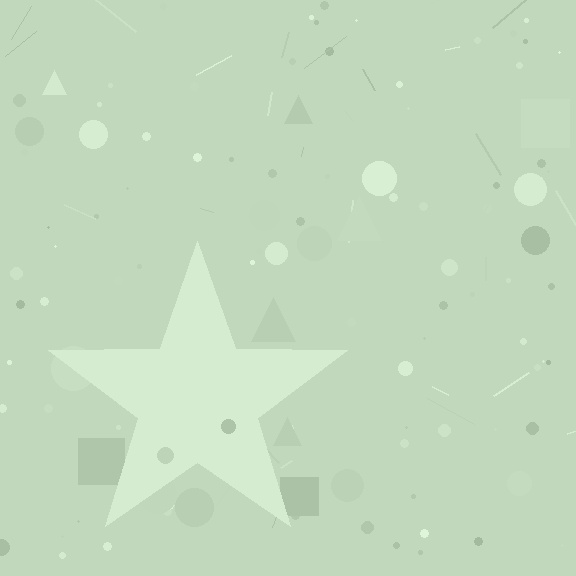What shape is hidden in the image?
A star is hidden in the image.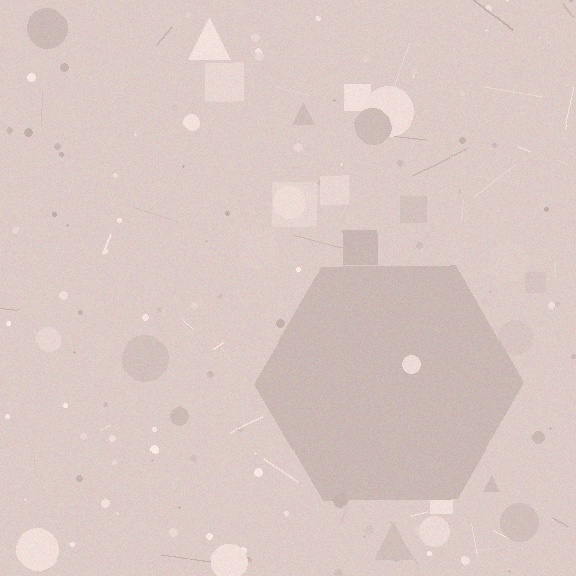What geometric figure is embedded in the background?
A hexagon is embedded in the background.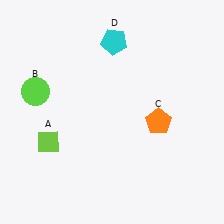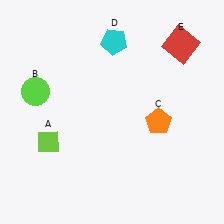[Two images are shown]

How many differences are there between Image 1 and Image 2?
There is 1 difference between the two images.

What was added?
A red square (E) was added in Image 2.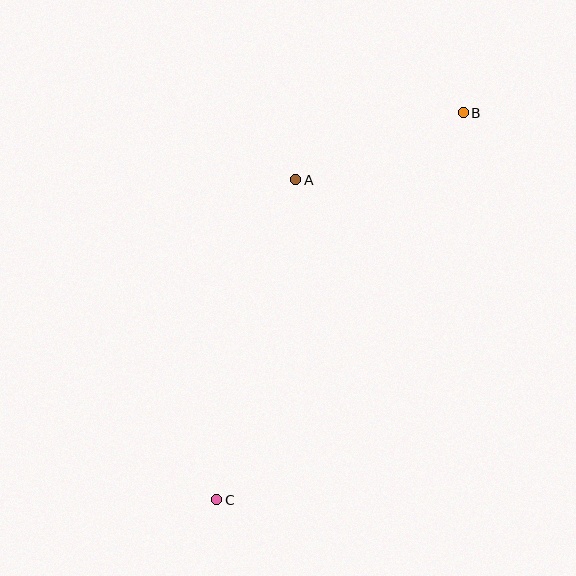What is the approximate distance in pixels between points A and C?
The distance between A and C is approximately 330 pixels.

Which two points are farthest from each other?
Points B and C are farthest from each other.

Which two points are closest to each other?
Points A and B are closest to each other.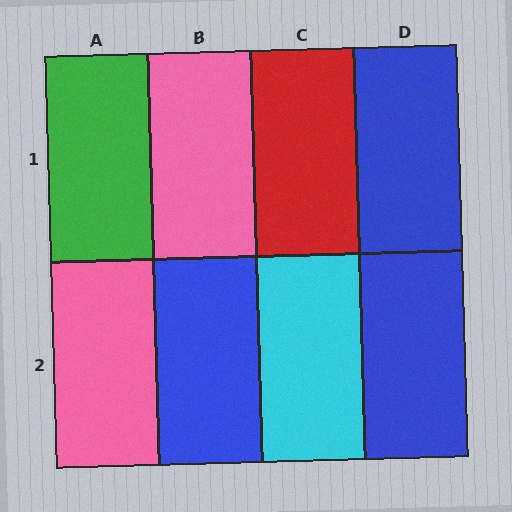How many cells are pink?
2 cells are pink.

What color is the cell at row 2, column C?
Cyan.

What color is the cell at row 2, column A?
Pink.